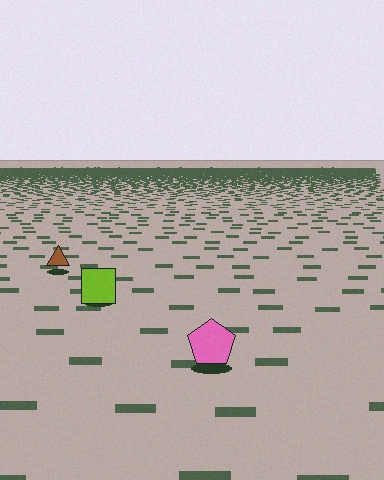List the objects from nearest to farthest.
From nearest to farthest: the pink pentagon, the lime square, the brown triangle.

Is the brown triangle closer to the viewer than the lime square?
No. The lime square is closer — you can tell from the texture gradient: the ground texture is coarser near it.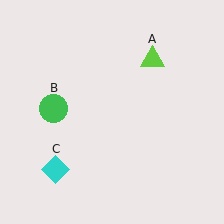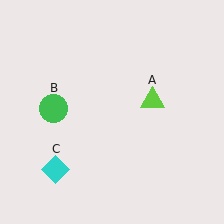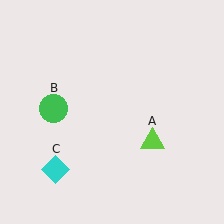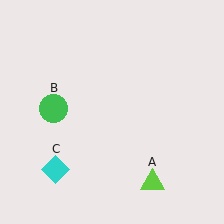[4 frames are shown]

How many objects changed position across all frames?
1 object changed position: lime triangle (object A).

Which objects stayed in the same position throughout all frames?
Green circle (object B) and cyan diamond (object C) remained stationary.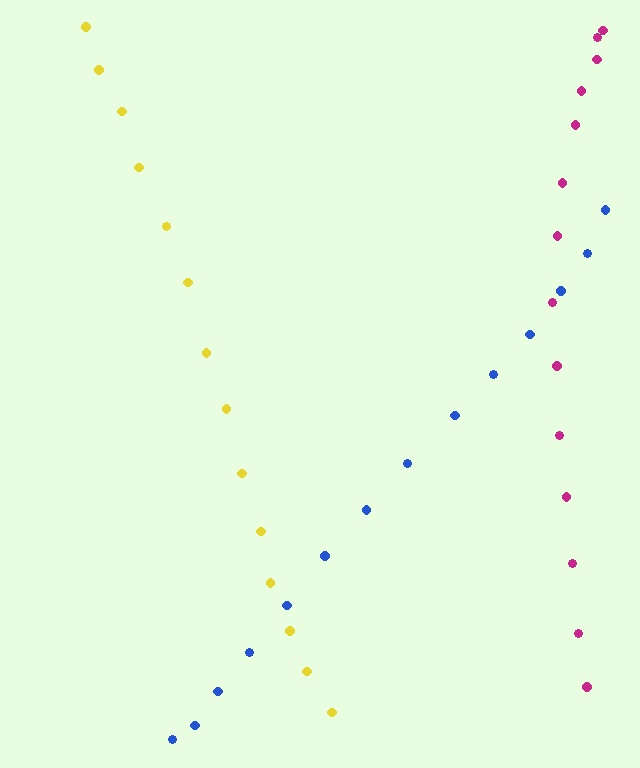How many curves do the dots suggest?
There are 3 distinct paths.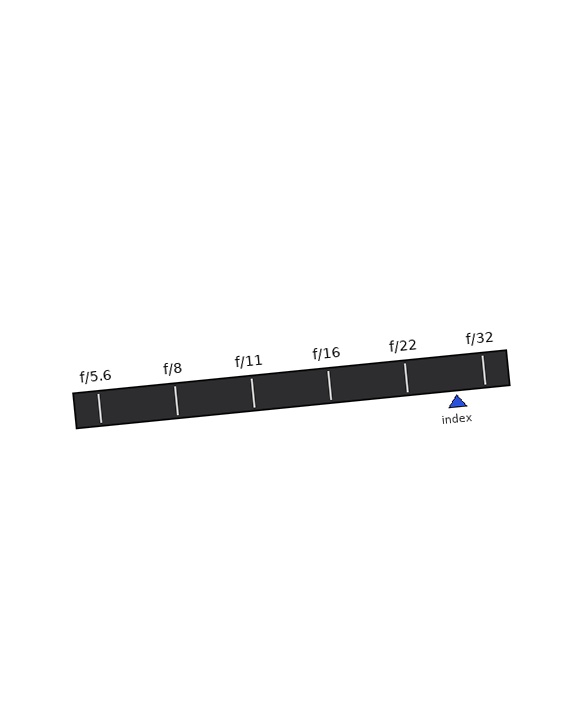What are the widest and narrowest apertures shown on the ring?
The widest aperture shown is f/5.6 and the narrowest is f/32.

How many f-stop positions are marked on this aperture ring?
There are 6 f-stop positions marked.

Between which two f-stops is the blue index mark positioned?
The index mark is between f/22 and f/32.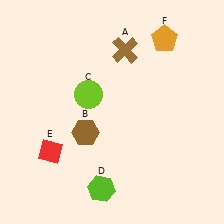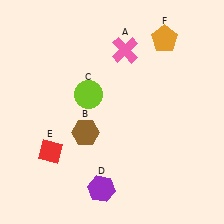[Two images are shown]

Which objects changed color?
A changed from brown to pink. D changed from lime to purple.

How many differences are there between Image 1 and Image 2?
There are 2 differences between the two images.